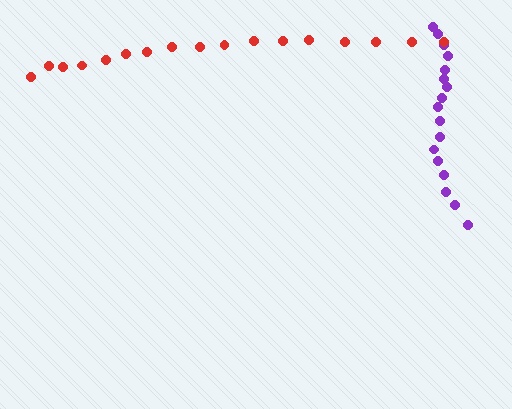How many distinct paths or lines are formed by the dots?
There are 2 distinct paths.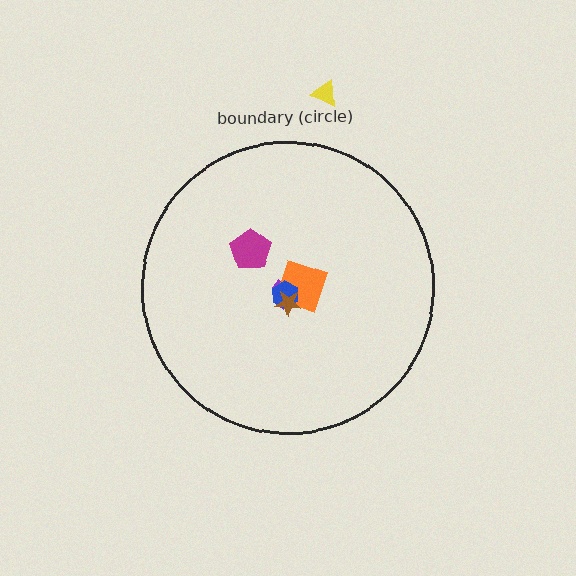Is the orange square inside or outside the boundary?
Inside.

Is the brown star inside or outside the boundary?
Inside.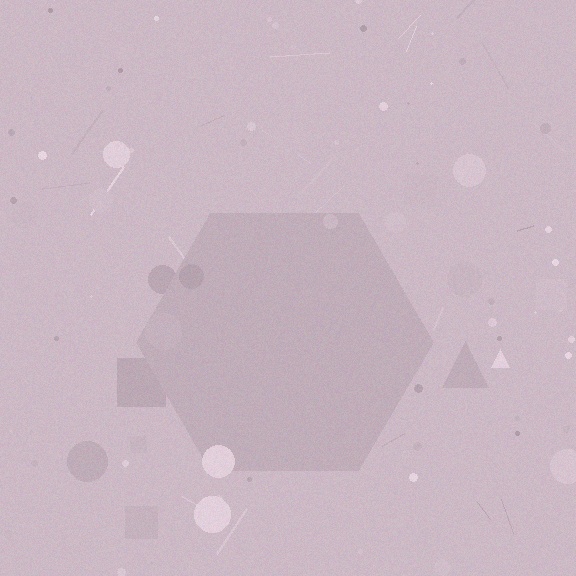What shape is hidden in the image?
A hexagon is hidden in the image.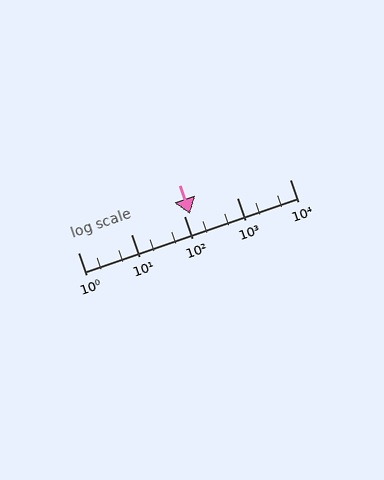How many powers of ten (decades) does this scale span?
The scale spans 4 decades, from 1 to 10000.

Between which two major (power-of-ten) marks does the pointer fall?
The pointer is between 100 and 1000.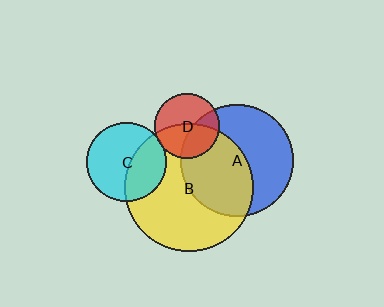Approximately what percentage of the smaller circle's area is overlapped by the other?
Approximately 50%.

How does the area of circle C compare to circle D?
Approximately 1.5 times.